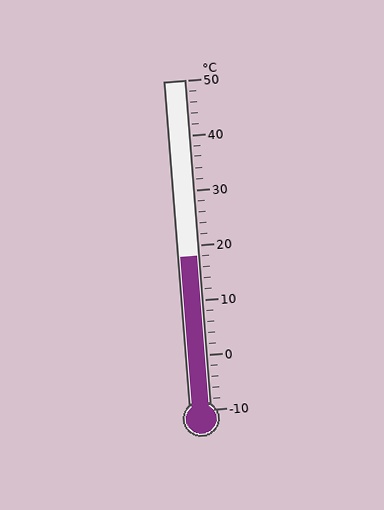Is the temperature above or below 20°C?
The temperature is below 20°C.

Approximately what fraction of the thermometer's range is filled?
The thermometer is filled to approximately 45% of its range.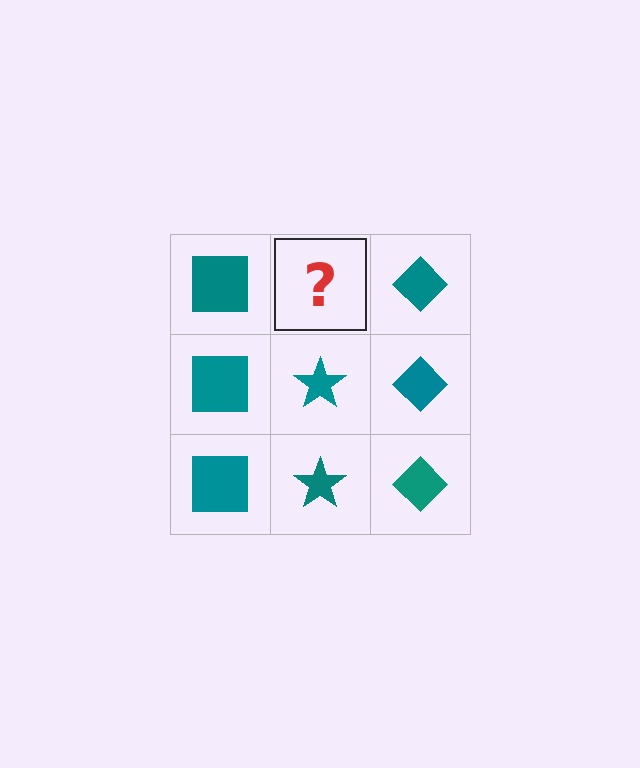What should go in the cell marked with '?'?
The missing cell should contain a teal star.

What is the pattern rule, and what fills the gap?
The rule is that each column has a consistent shape. The gap should be filled with a teal star.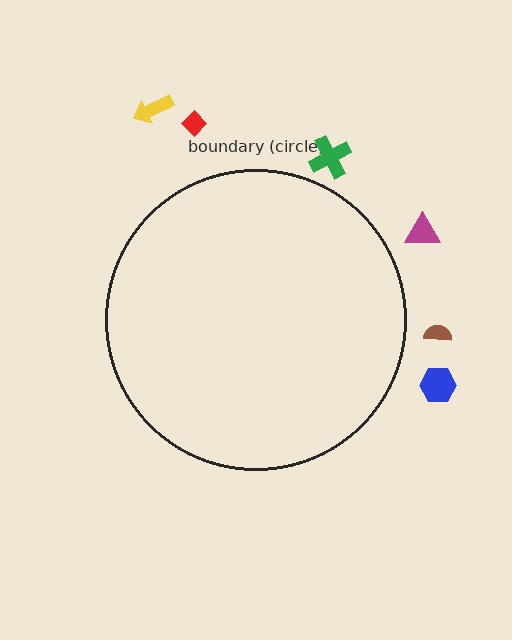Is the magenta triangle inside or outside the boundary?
Outside.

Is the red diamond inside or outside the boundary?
Outside.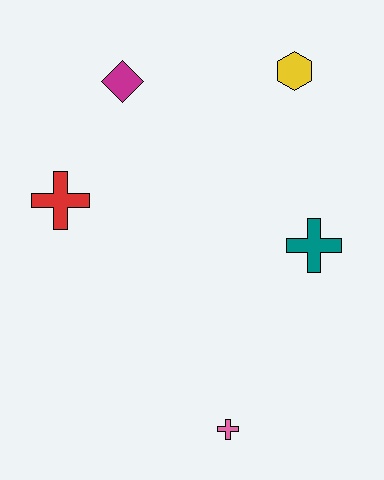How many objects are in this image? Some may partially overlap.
There are 5 objects.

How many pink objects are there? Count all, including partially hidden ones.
There is 1 pink object.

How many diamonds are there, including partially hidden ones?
There is 1 diamond.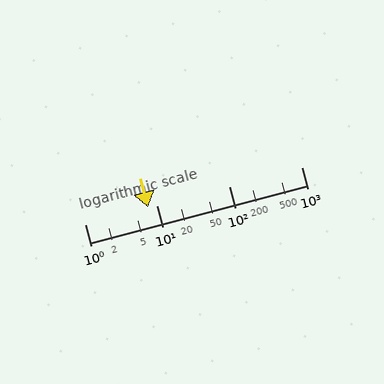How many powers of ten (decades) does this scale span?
The scale spans 3 decades, from 1 to 1000.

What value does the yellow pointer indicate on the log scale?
The pointer indicates approximately 7.5.